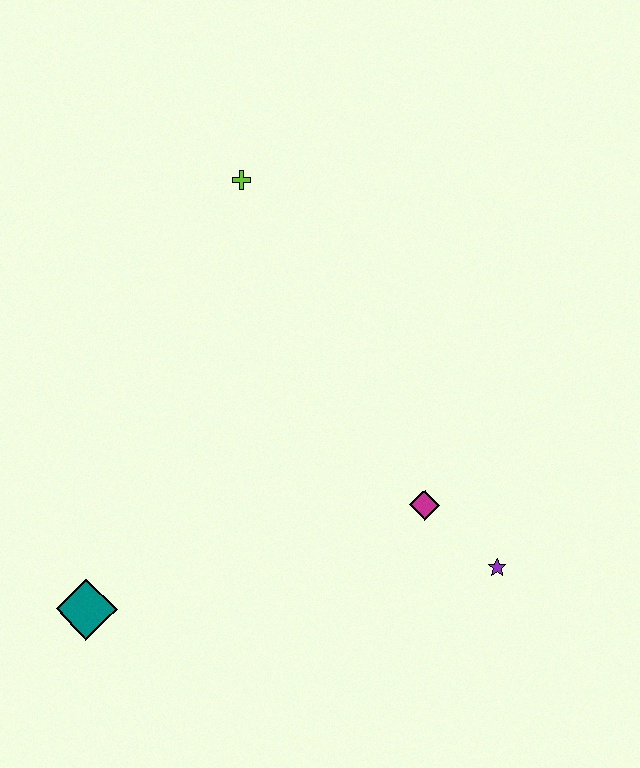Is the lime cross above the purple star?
Yes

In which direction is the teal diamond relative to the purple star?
The teal diamond is to the left of the purple star.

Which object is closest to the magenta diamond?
The purple star is closest to the magenta diamond.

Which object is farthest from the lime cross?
The purple star is farthest from the lime cross.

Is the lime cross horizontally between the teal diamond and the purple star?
Yes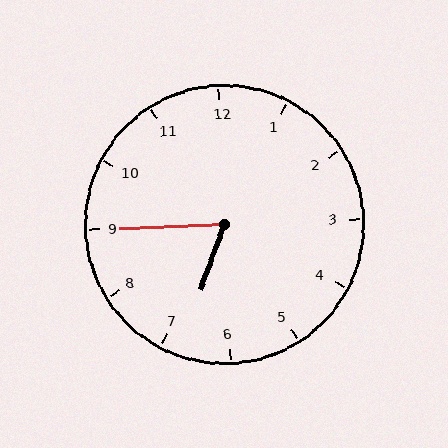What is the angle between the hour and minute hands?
Approximately 68 degrees.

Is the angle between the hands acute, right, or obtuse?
It is acute.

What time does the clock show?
6:45.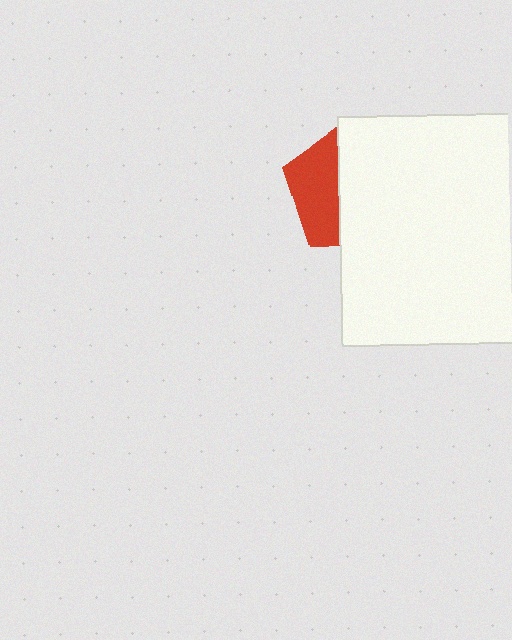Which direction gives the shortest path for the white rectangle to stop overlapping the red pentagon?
Moving right gives the shortest separation.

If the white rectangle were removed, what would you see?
You would see the complete red pentagon.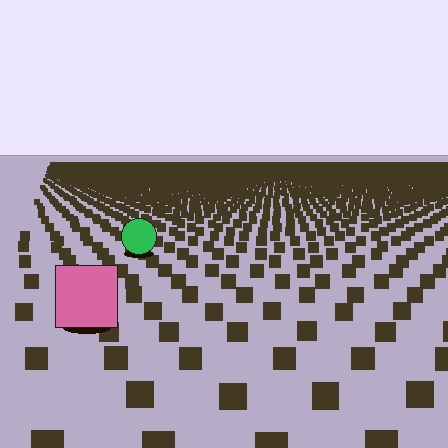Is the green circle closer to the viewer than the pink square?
No. The pink square is closer — you can tell from the texture gradient: the ground texture is coarser near it.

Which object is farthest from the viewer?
The green circle is farthest from the viewer. It appears smaller and the ground texture around it is denser.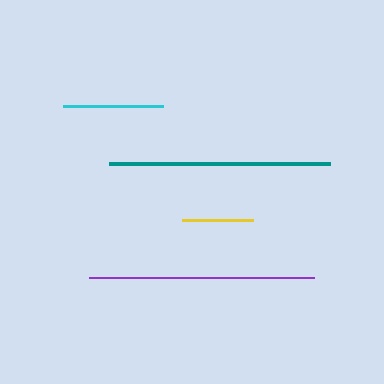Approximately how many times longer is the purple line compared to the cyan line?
The purple line is approximately 2.2 times the length of the cyan line.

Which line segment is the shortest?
The yellow line is the shortest at approximately 71 pixels.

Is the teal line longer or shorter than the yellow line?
The teal line is longer than the yellow line.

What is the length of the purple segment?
The purple segment is approximately 225 pixels long.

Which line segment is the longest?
The purple line is the longest at approximately 225 pixels.